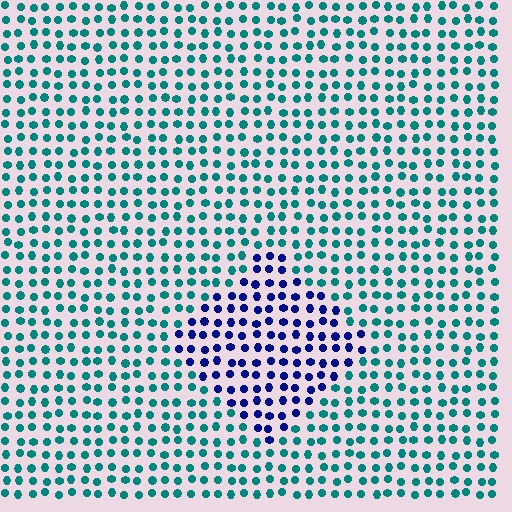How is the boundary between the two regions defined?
The boundary is defined purely by a slight shift in hue (about 58 degrees). Spacing, size, and orientation are identical on both sides.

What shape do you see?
I see a diamond.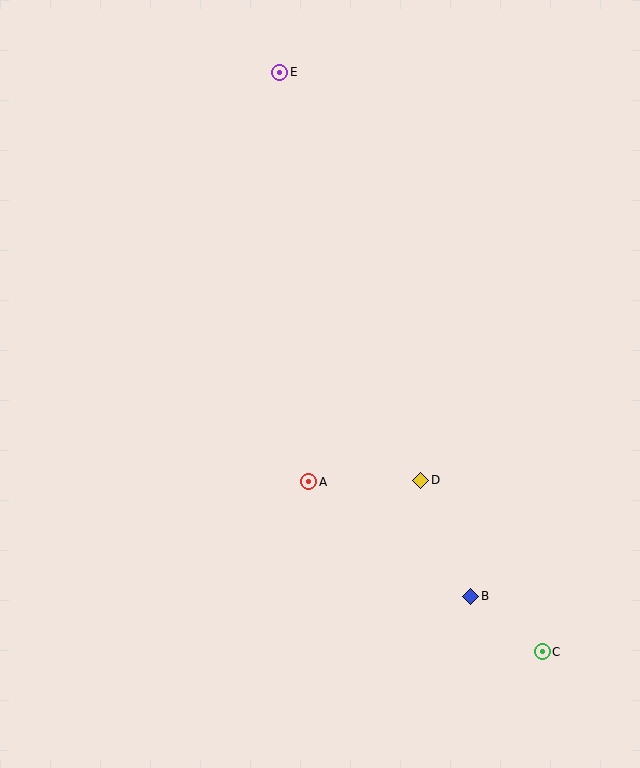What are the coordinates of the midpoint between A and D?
The midpoint between A and D is at (365, 481).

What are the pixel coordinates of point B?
Point B is at (471, 596).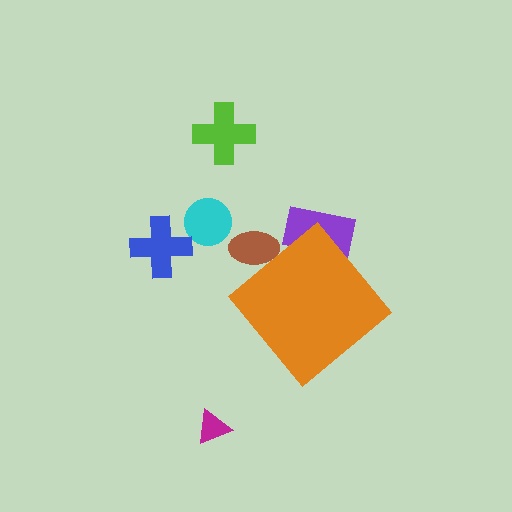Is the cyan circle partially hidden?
No, the cyan circle is fully visible.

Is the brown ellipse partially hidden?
Yes, the brown ellipse is partially hidden behind the orange diamond.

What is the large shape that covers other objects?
An orange diamond.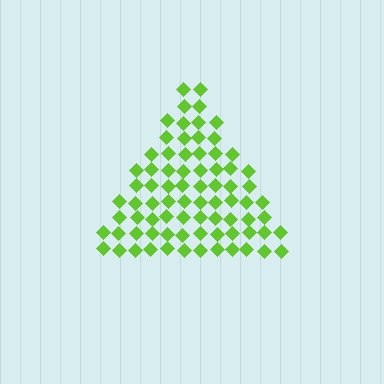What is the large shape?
The large shape is a triangle.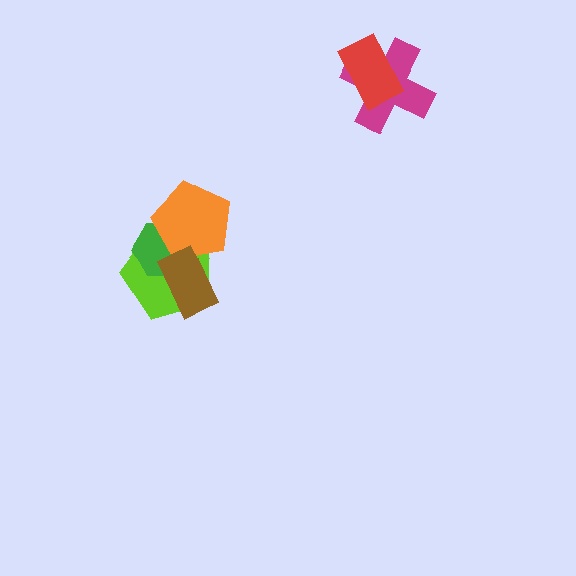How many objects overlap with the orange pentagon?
3 objects overlap with the orange pentagon.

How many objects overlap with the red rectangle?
1 object overlaps with the red rectangle.